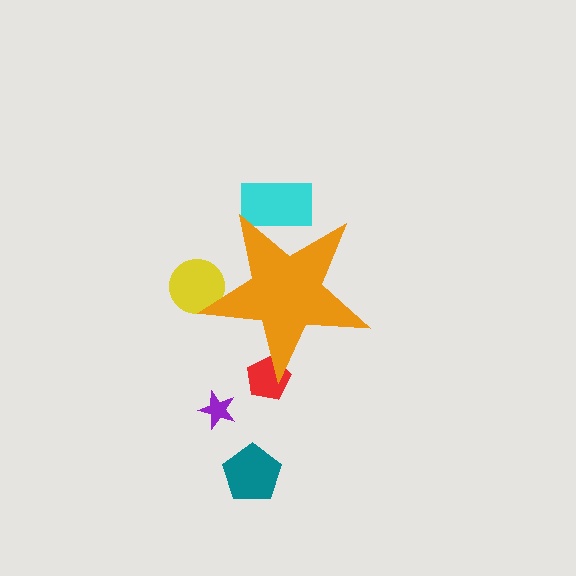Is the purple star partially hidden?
No, the purple star is fully visible.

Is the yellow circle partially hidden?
Yes, the yellow circle is partially hidden behind the orange star.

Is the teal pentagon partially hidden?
No, the teal pentagon is fully visible.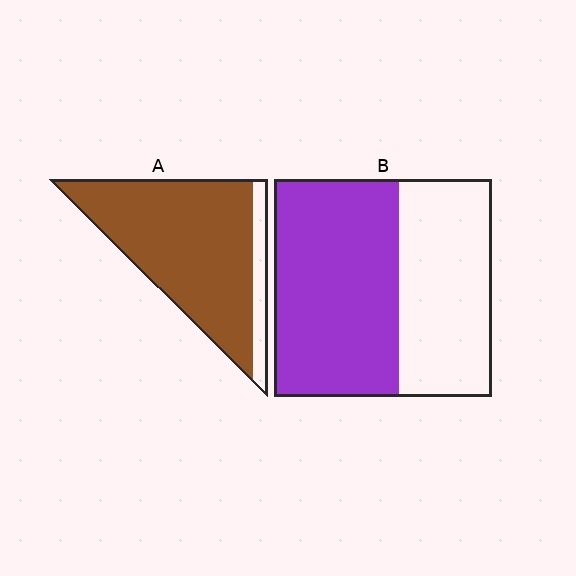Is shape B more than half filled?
Yes.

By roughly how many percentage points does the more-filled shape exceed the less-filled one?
By roughly 30 percentage points (A over B).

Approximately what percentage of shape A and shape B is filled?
A is approximately 85% and B is approximately 55%.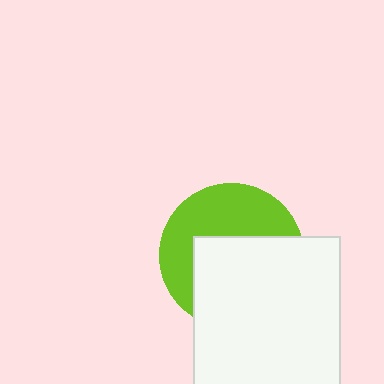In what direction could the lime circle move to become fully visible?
The lime circle could move up. That would shift it out from behind the white rectangle entirely.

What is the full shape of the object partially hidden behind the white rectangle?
The partially hidden object is a lime circle.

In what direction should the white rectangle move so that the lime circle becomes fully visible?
The white rectangle should move down. That is the shortest direction to clear the overlap and leave the lime circle fully visible.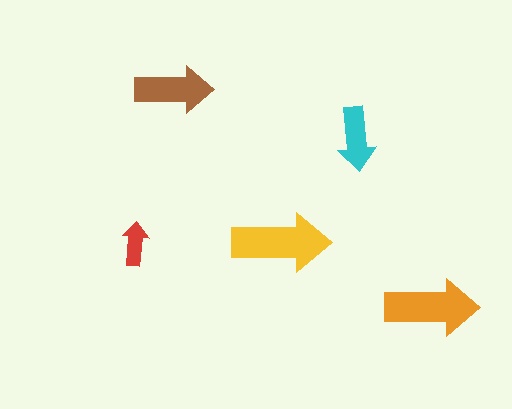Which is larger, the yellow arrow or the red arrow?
The yellow one.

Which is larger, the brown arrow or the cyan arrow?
The brown one.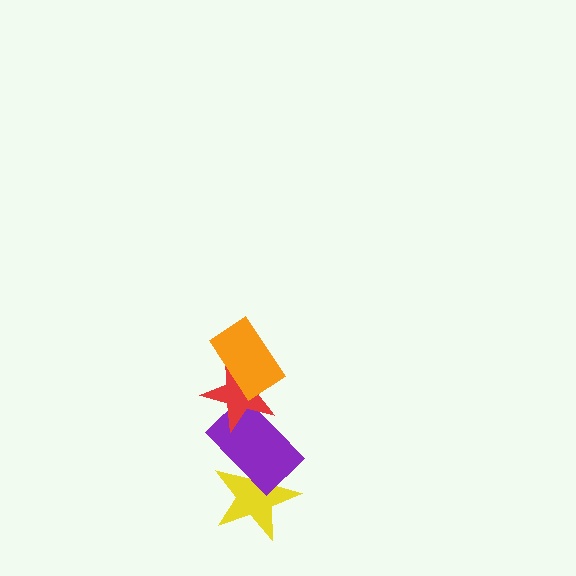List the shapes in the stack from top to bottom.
From top to bottom: the orange rectangle, the red star, the purple rectangle, the yellow star.